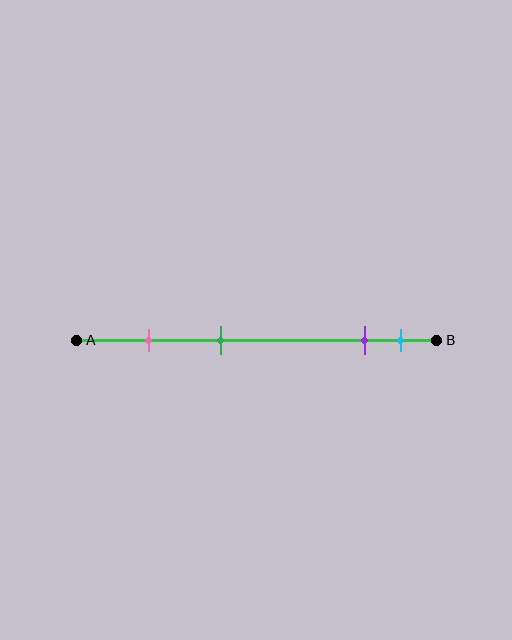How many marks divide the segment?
There are 4 marks dividing the segment.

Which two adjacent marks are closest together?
The purple and cyan marks are the closest adjacent pair.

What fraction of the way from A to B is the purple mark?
The purple mark is approximately 80% (0.8) of the way from A to B.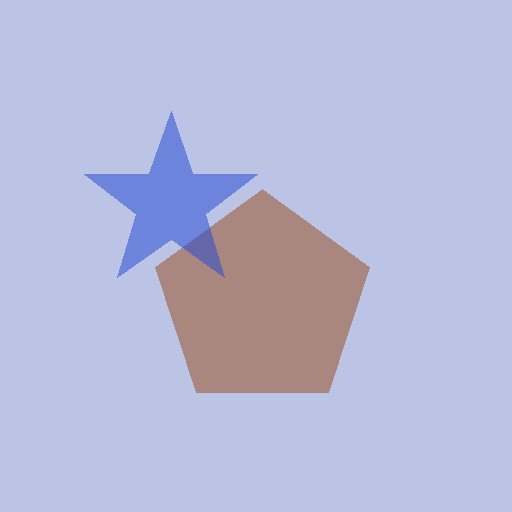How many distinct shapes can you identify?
There are 2 distinct shapes: a brown pentagon, a blue star.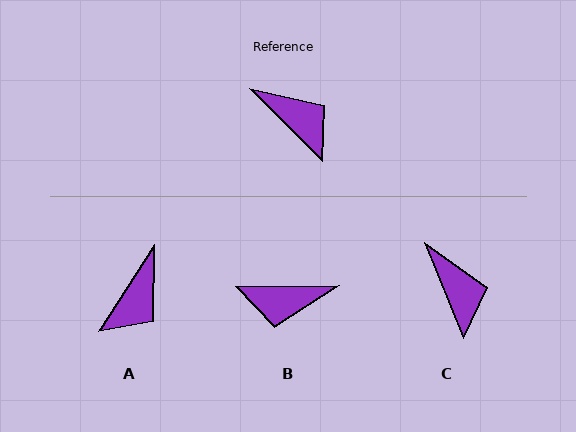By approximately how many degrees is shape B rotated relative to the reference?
Approximately 134 degrees clockwise.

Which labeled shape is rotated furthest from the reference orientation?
B, about 134 degrees away.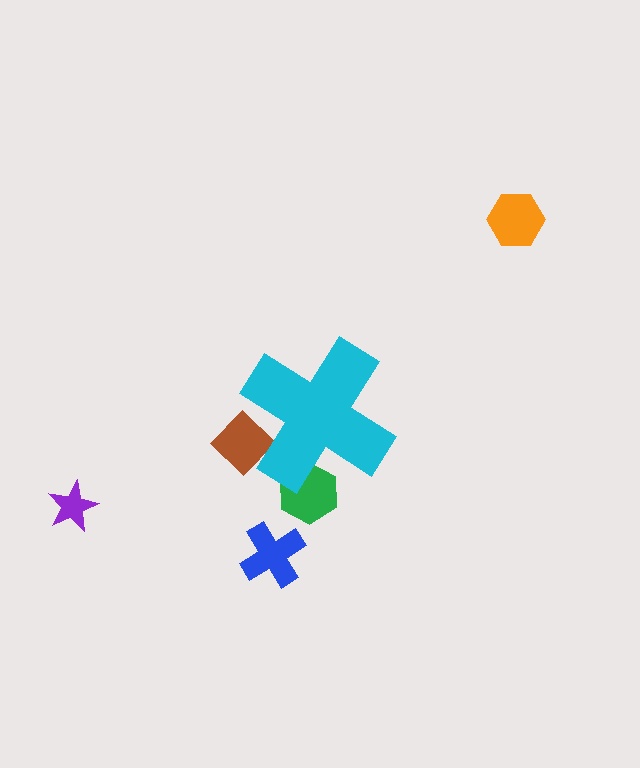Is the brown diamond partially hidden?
Yes, the brown diamond is partially hidden behind the cyan cross.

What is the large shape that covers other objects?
A cyan cross.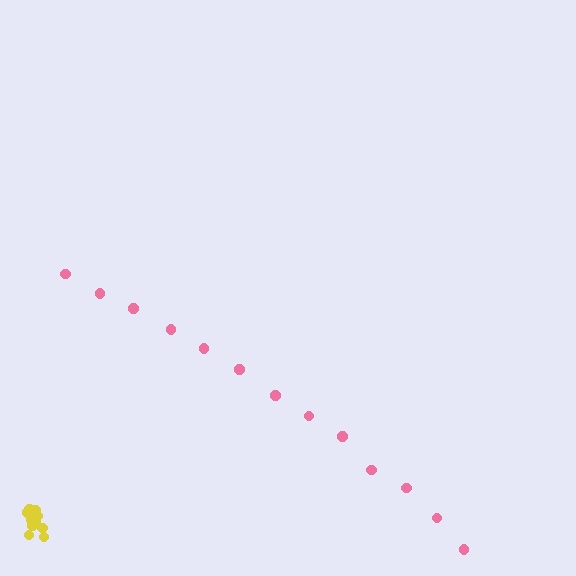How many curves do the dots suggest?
There are 2 distinct paths.